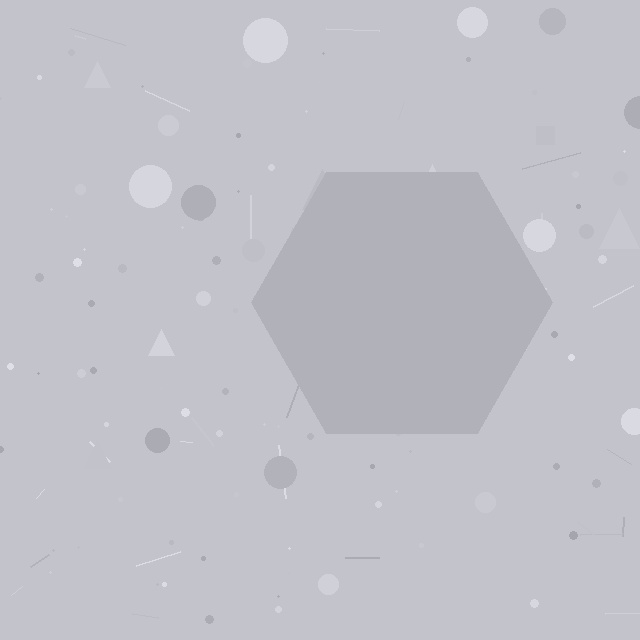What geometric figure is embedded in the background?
A hexagon is embedded in the background.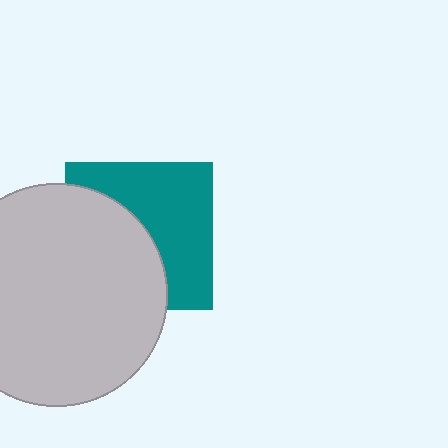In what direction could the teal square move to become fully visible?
The teal square could move right. That would shift it out from behind the light gray circle entirely.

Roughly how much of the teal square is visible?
About half of it is visible (roughly 53%).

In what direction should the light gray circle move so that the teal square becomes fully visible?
The light gray circle should move left. That is the shortest direction to clear the overlap and leave the teal square fully visible.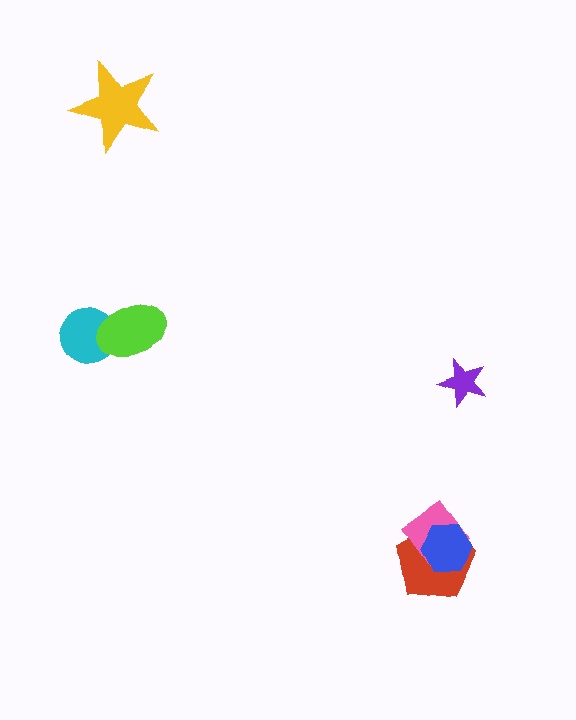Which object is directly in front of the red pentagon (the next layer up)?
The pink diamond is directly in front of the red pentagon.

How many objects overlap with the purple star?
0 objects overlap with the purple star.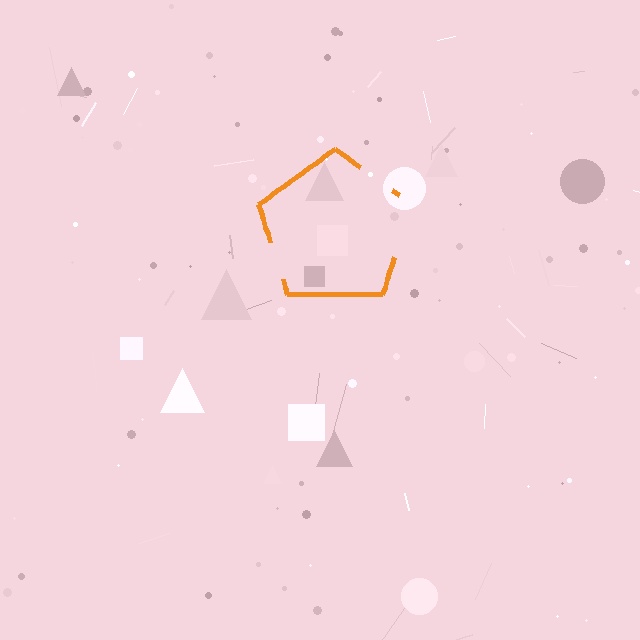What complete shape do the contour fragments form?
The contour fragments form a pentagon.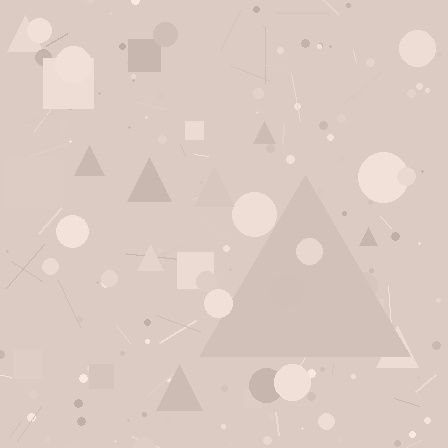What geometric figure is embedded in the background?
A triangle is embedded in the background.